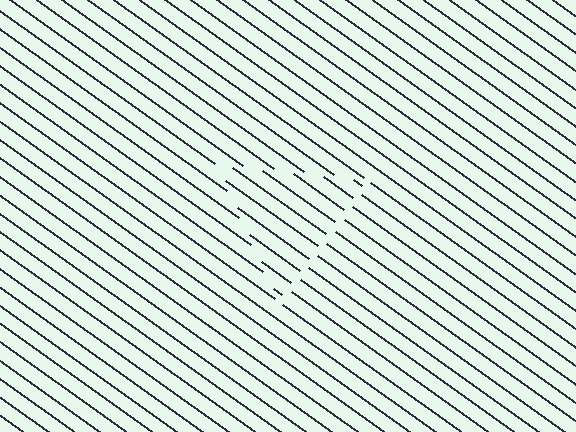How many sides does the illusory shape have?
3 sides — the line-ends trace a triangle.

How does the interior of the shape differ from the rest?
The interior of the shape contains the same grating, shifted by half a period — the contour is defined by the phase discontinuity where line-ends from the inner and outer gratings abut.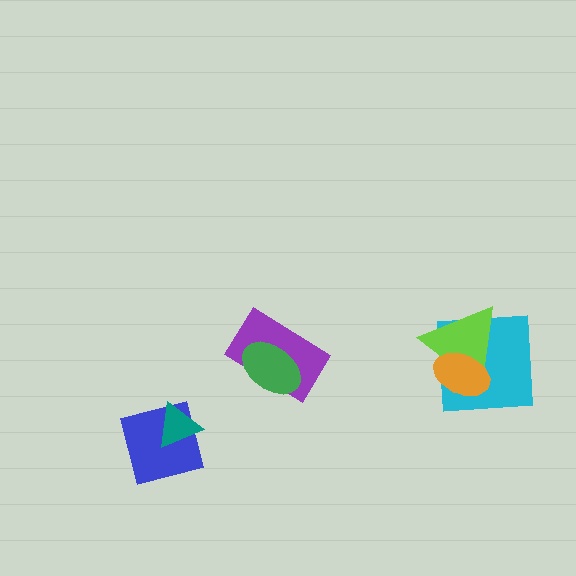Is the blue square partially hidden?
Yes, it is partially covered by another shape.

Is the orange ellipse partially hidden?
No, no other shape covers it.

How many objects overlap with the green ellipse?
1 object overlaps with the green ellipse.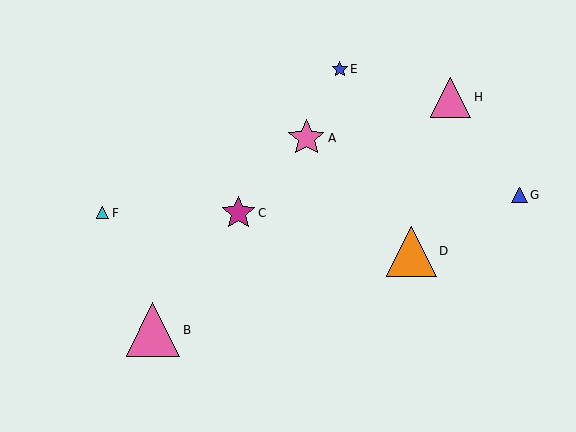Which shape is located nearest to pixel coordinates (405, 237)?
The orange triangle (labeled D) at (411, 251) is nearest to that location.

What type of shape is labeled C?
Shape C is a magenta star.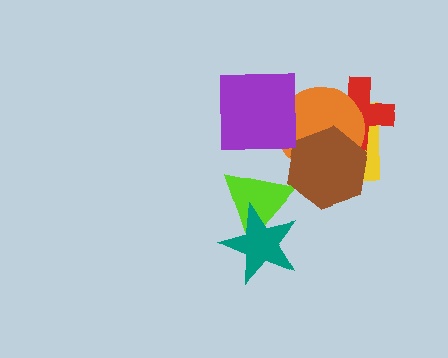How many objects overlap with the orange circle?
4 objects overlap with the orange circle.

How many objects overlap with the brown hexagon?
3 objects overlap with the brown hexagon.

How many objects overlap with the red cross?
3 objects overlap with the red cross.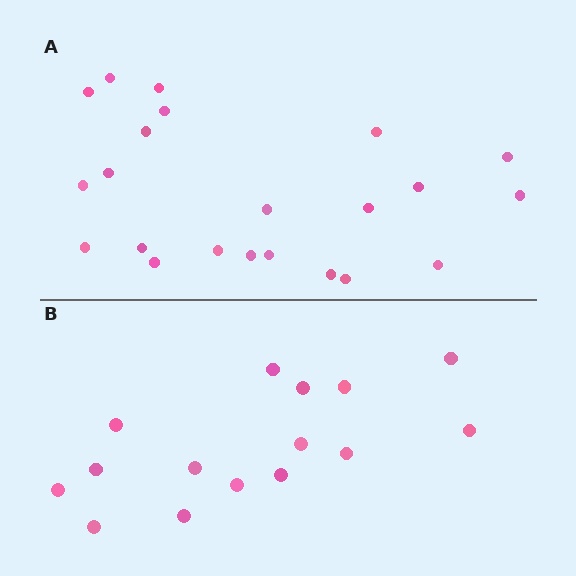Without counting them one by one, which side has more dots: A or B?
Region A (the top region) has more dots.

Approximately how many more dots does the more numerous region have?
Region A has roughly 8 or so more dots than region B.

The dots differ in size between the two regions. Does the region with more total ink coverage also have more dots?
No. Region B has more total ink coverage because its dots are larger, but region A actually contains more individual dots. Total area can be misleading — the number of items is what matters here.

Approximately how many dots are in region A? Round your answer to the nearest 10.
About 20 dots. (The exact count is 22, which rounds to 20.)